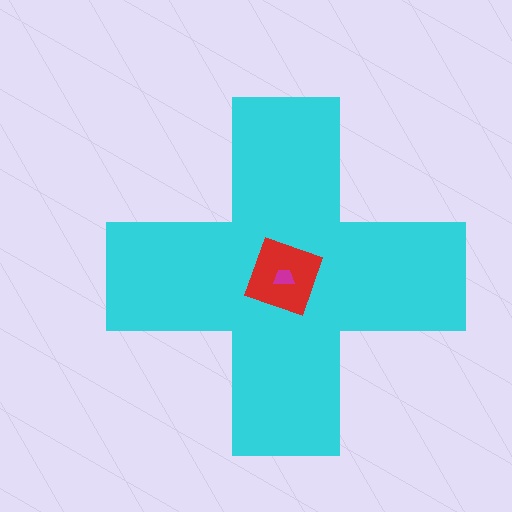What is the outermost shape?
The cyan cross.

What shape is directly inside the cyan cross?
The red diamond.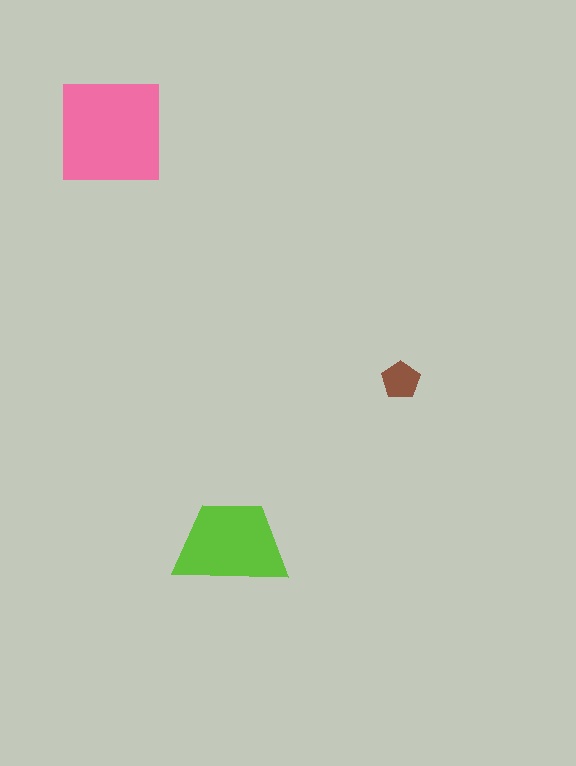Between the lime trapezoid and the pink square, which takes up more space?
The pink square.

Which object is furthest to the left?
The pink square is leftmost.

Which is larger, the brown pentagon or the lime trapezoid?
The lime trapezoid.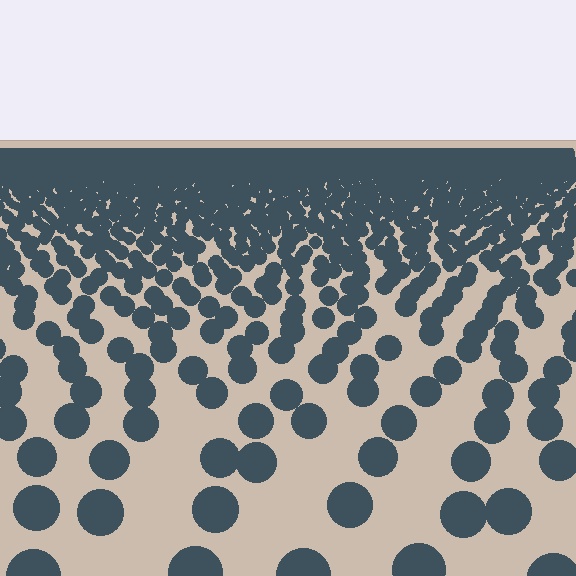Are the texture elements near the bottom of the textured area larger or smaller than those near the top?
Larger. Near the bottom, elements are closer to the viewer and appear at a bigger on-screen size.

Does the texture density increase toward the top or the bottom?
Density increases toward the top.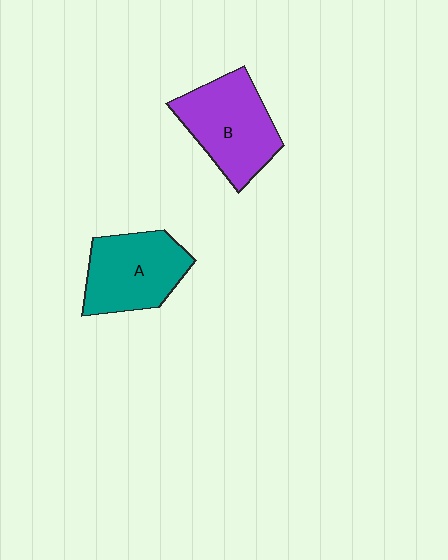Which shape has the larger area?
Shape B (purple).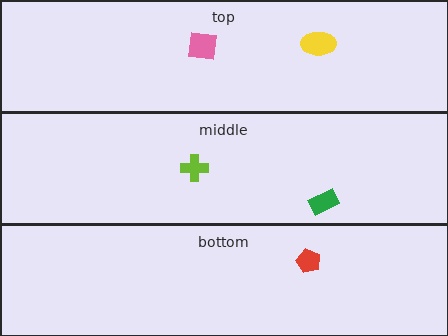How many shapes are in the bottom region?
1.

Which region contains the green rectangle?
The middle region.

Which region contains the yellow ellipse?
The top region.